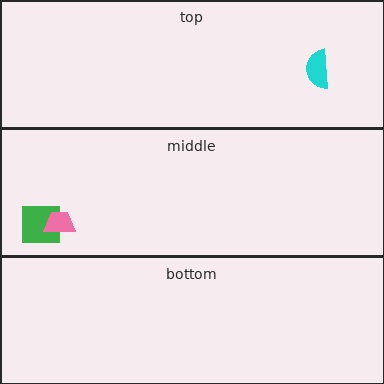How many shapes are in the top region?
1.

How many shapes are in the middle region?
2.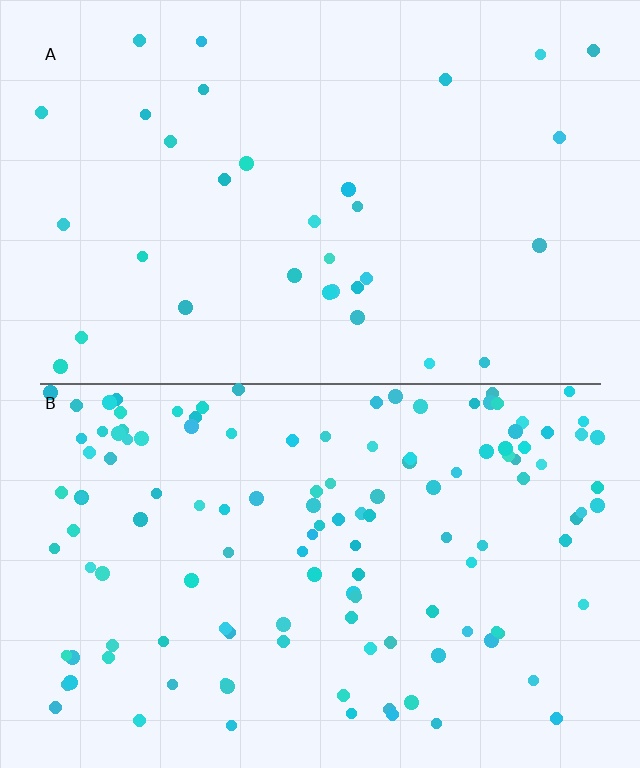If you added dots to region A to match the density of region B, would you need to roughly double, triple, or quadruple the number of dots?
Approximately quadruple.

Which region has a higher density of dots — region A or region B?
B (the bottom).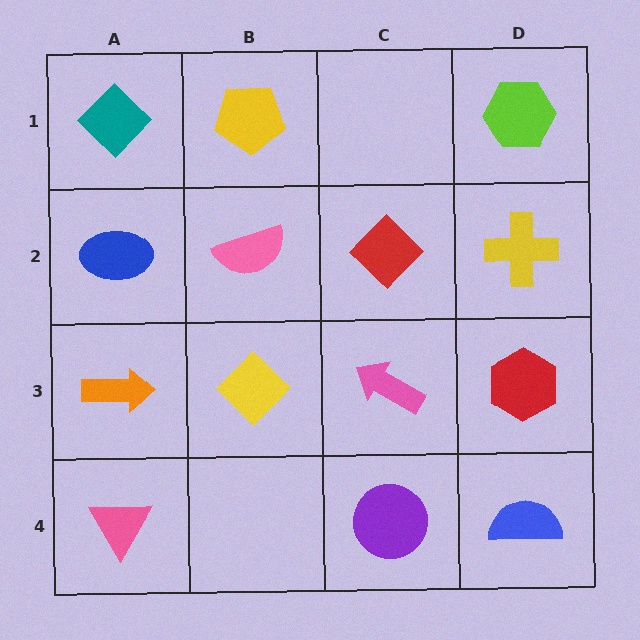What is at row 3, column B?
A yellow diamond.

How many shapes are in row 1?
3 shapes.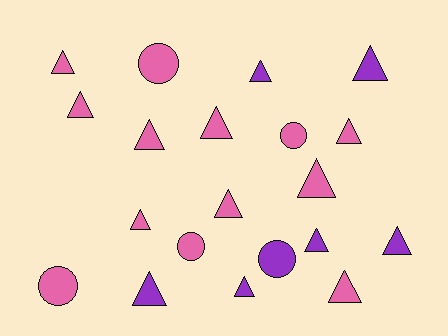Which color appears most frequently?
Pink, with 13 objects.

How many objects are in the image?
There are 20 objects.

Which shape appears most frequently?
Triangle, with 15 objects.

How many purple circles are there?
There is 1 purple circle.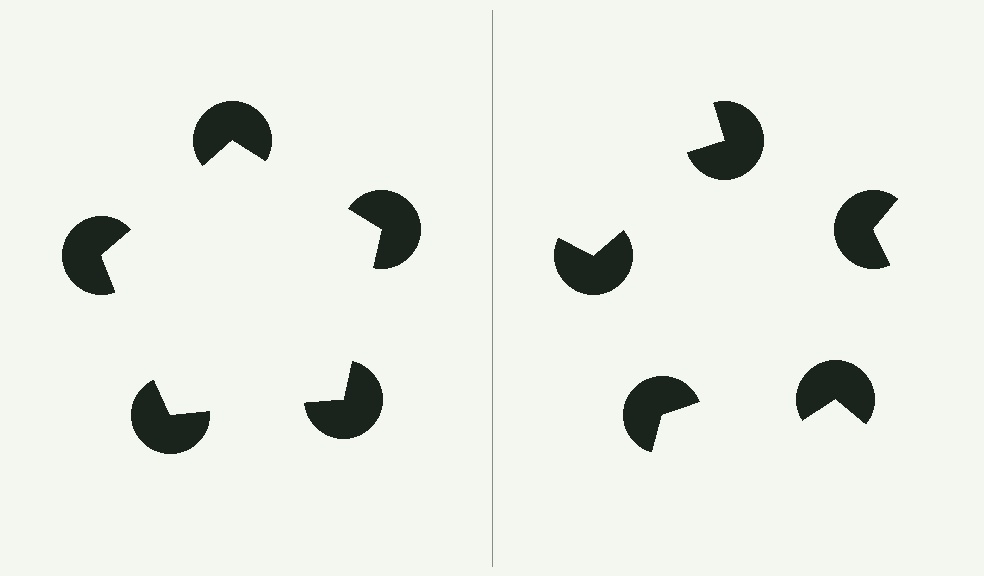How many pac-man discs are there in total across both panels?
10 — 5 on each side.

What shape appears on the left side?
An illusory pentagon.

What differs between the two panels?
The pac-man discs are positioned identically on both sides; only the wedge orientations differ. On the left they align to a pentagon; on the right they are misaligned.